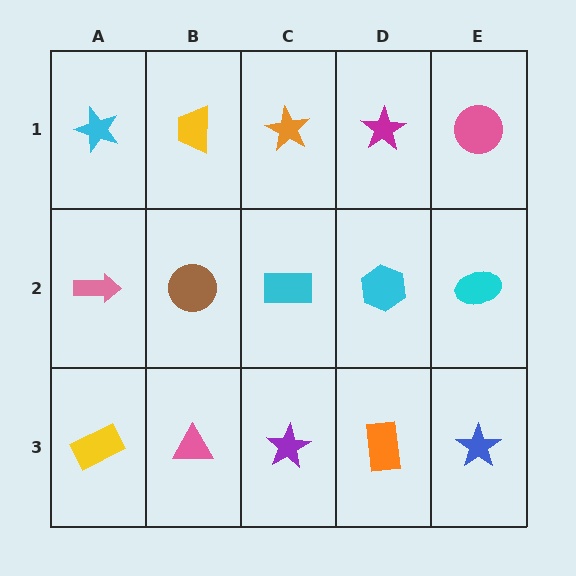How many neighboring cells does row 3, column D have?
3.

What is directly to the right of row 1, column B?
An orange star.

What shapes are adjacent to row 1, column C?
A cyan rectangle (row 2, column C), a yellow trapezoid (row 1, column B), a magenta star (row 1, column D).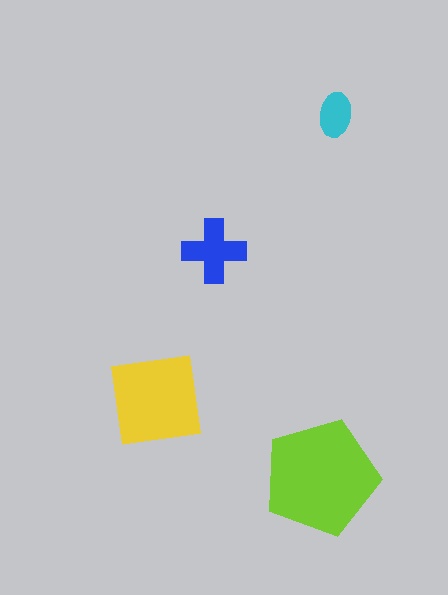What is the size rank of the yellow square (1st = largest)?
2nd.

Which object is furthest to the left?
The yellow square is leftmost.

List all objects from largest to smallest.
The lime pentagon, the yellow square, the blue cross, the cyan ellipse.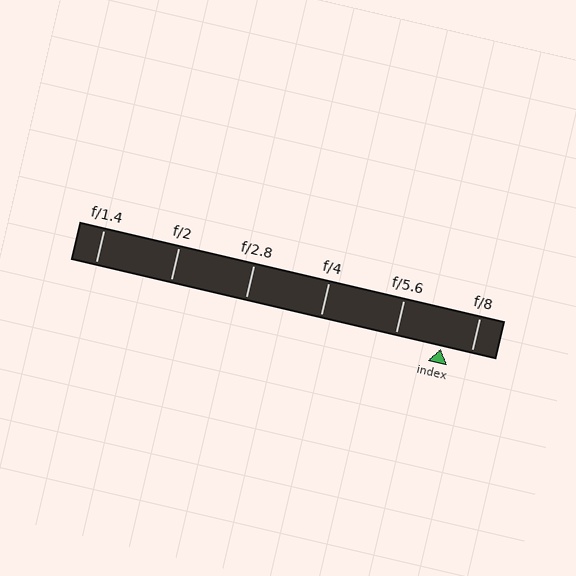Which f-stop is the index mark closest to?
The index mark is closest to f/8.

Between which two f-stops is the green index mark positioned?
The index mark is between f/5.6 and f/8.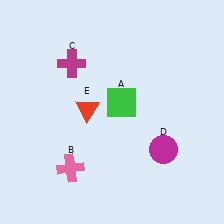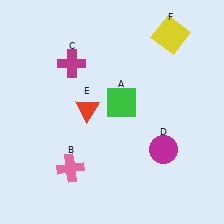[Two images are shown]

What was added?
A yellow square (F) was added in Image 2.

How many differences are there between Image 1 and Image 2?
There is 1 difference between the two images.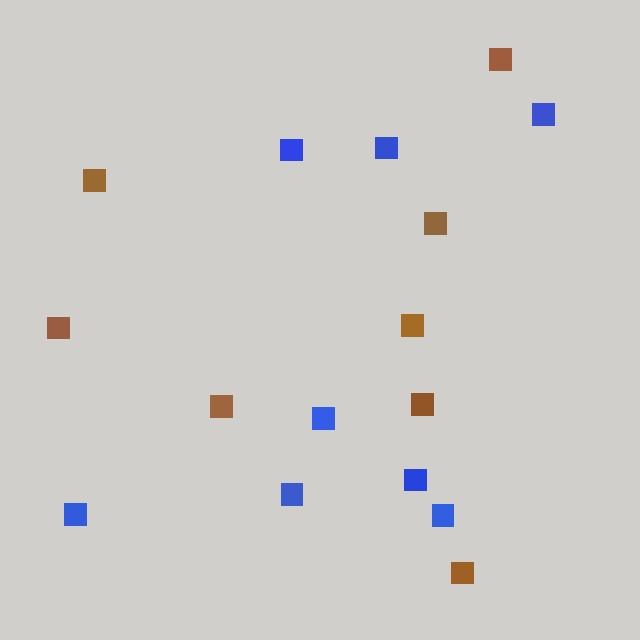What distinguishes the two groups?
There are 2 groups: one group of brown squares (8) and one group of blue squares (8).